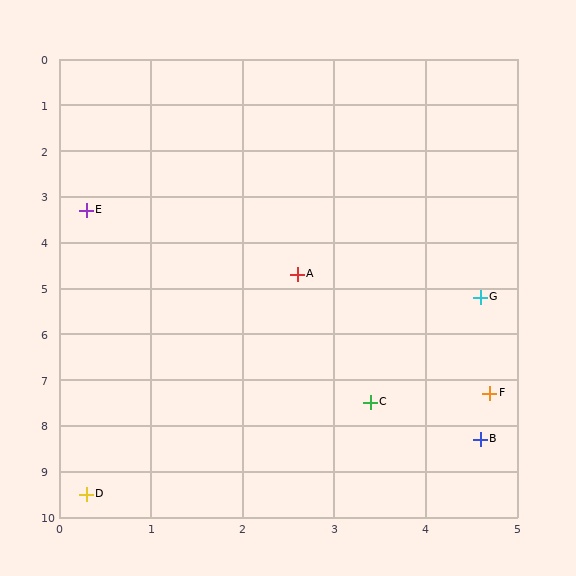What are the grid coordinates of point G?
Point G is at approximately (4.6, 5.2).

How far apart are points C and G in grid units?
Points C and G are about 2.6 grid units apart.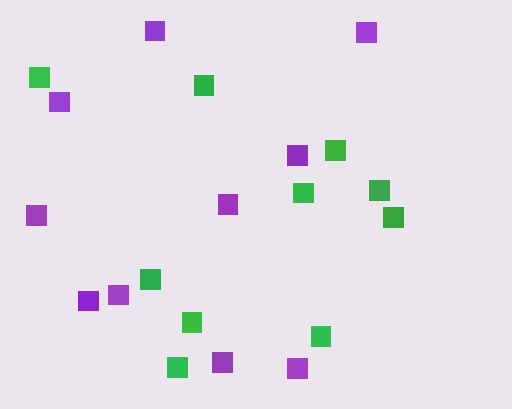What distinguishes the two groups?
There are 2 groups: one group of green squares (10) and one group of purple squares (10).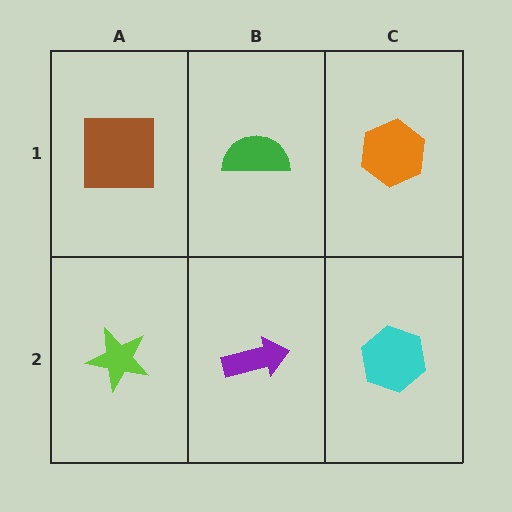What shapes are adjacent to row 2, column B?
A green semicircle (row 1, column B), a lime star (row 2, column A), a cyan hexagon (row 2, column C).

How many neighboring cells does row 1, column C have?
2.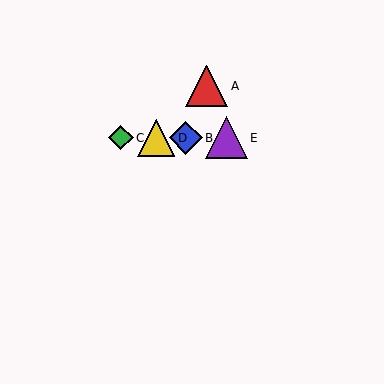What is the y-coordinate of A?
Object A is at y≈86.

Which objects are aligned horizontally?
Objects B, C, D, E are aligned horizontally.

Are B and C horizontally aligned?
Yes, both are at y≈138.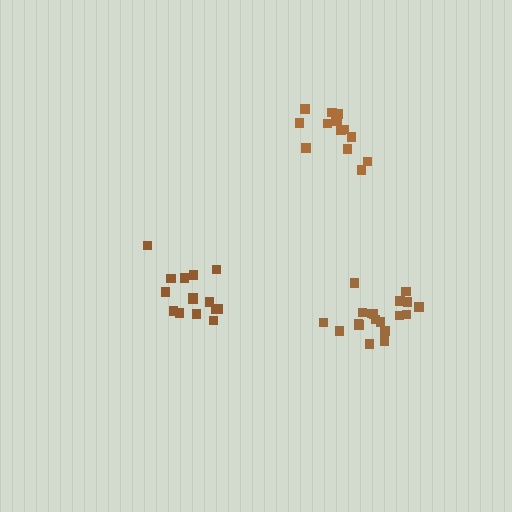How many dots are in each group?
Group 1: 15 dots, Group 2: 14 dots, Group 3: 19 dots (48 total).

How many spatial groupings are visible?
There are 3 spatial groupings.